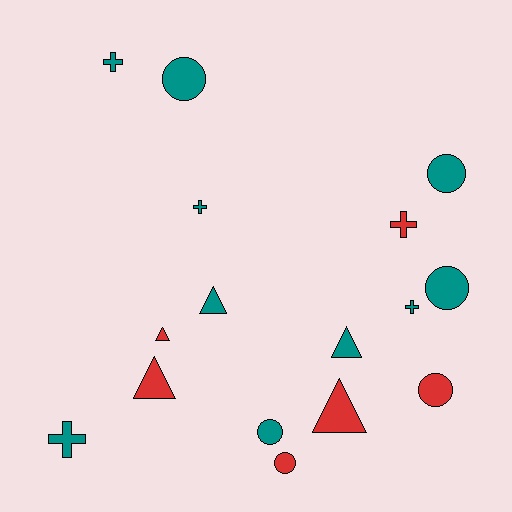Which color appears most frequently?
Teal, with 10 objects.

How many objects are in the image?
There are 16 objects.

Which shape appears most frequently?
Circle, with 6 objects.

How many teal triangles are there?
There are 2 teal triangles.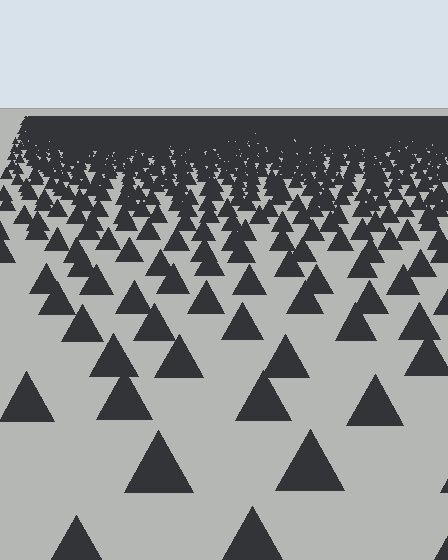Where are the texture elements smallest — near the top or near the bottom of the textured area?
Near the top.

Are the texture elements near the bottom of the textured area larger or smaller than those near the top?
Larger. Near the bottom, elements are closer to the viewer and appear at a bigger on-screen size.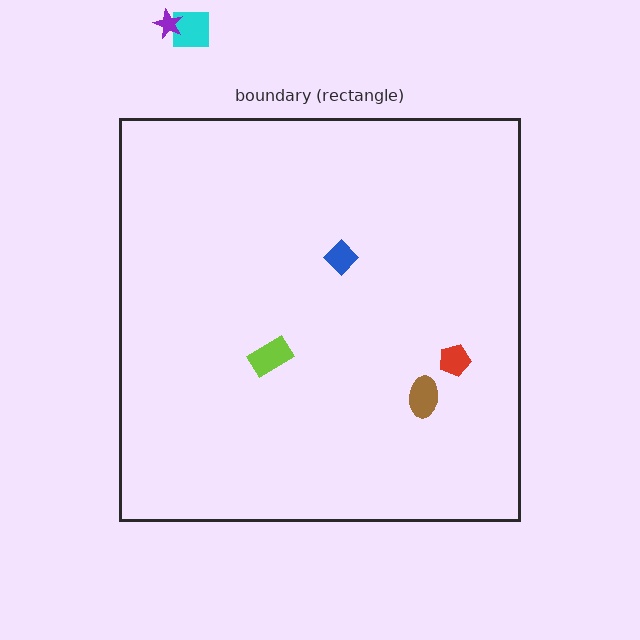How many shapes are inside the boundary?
4 inside, 2 outside.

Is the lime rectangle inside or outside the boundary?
Inside.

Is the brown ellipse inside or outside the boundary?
Inside.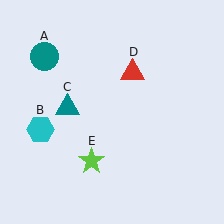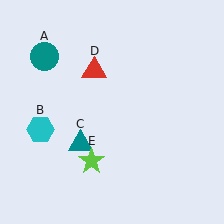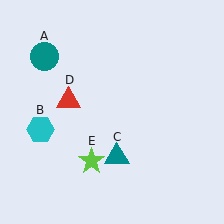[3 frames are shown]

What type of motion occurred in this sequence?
The teal triangle (object C), red triangle (object D) rotated counterclockwise around the center of the scene.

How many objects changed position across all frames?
2 objects changed position: teal triangle (object C), red triangle (object D).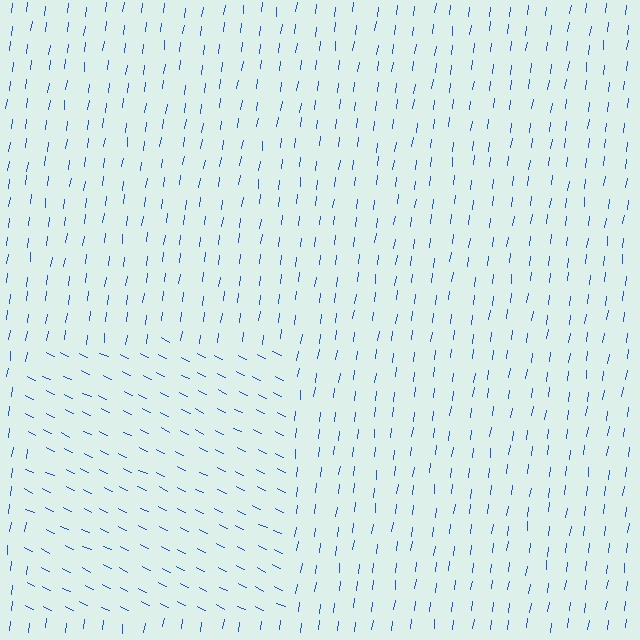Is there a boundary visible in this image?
Yes, there is a texture boundary formed by a change in line orientation.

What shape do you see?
I see a rectangle.